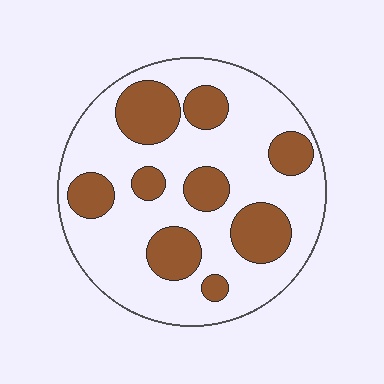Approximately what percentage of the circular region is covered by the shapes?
Approximately 30%.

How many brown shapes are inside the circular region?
9.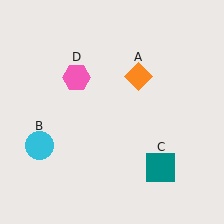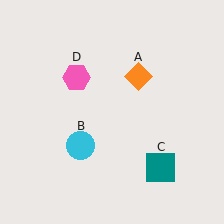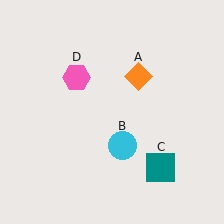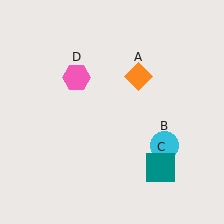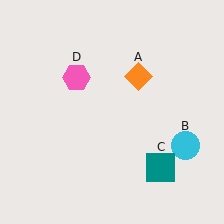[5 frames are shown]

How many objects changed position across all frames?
1 object changed position: cyan circle (object B).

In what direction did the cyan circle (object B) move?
The cyan circle (object B) moved right.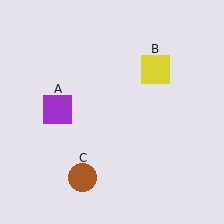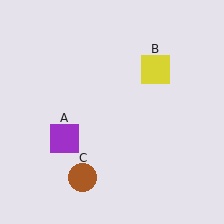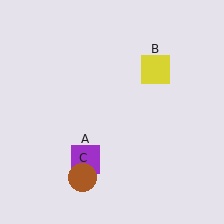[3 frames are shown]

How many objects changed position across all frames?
1 object changed position: purple square (object A).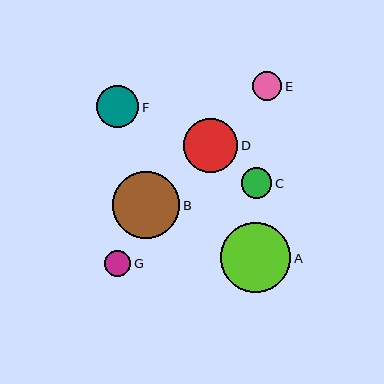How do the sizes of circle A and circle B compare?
Circle A and circle B are approximately the same size.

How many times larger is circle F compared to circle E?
Circle F is approximately 1.4 times the size of circle E.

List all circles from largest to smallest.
From largest to smallest: A, B, D, F, C, E, G.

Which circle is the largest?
Circle A is the largest with a size of approximately 70 pixels.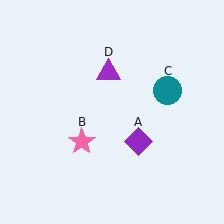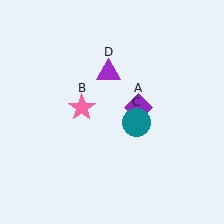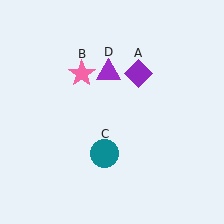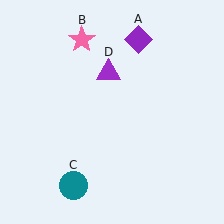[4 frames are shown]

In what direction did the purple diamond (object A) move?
The purple diamond (object A) moved up.